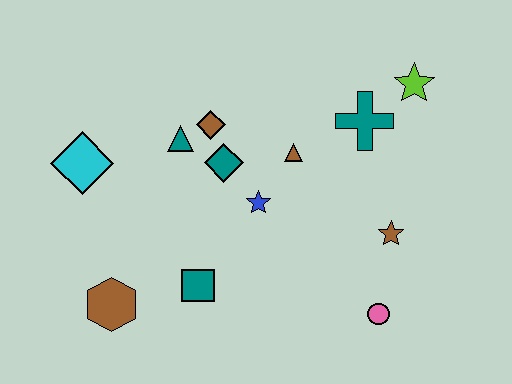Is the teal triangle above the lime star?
No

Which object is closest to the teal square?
The brown hexagon is closest to the teal square.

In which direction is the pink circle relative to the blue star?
The pink circle is to the right of the blue star.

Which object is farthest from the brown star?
The cyan diamond is farthest from the brown star.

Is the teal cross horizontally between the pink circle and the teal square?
Yes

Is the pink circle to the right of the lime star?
No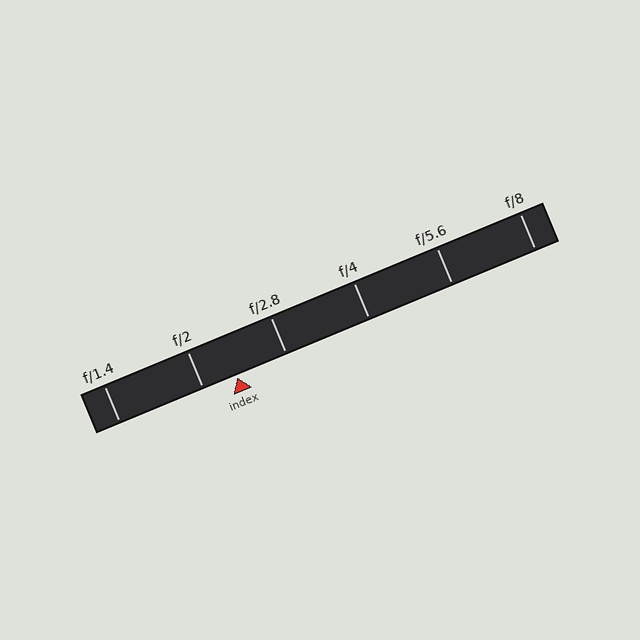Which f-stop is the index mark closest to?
The index mark is closest to f/2.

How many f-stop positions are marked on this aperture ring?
There are 6 f-stop positions marked.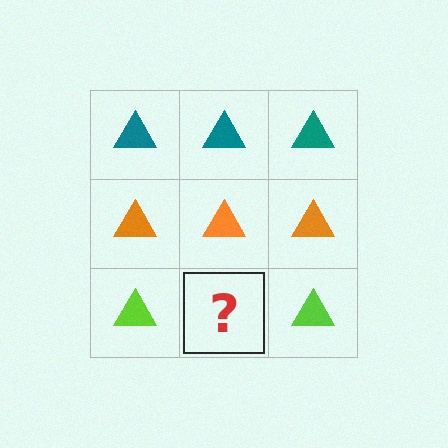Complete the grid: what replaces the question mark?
The question mark should be replaced with a lime triangle.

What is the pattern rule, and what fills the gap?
The rule is that each row has a consistent color. The gap should be filled with a lime triangle.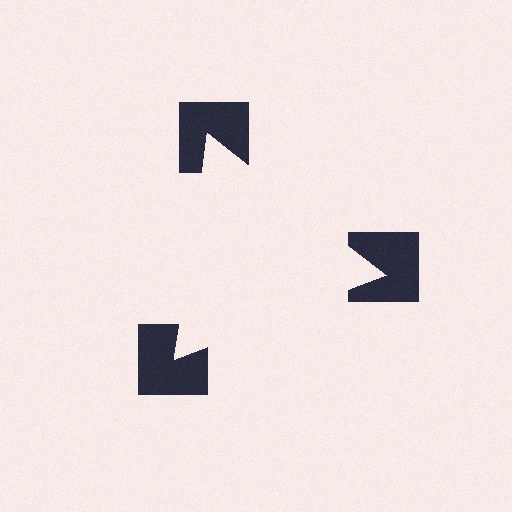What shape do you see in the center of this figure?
An illusory triangle — its edges are inferred from the aligned wedge cuts in the notched squares, not physically drawn.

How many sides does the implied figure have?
3 sides.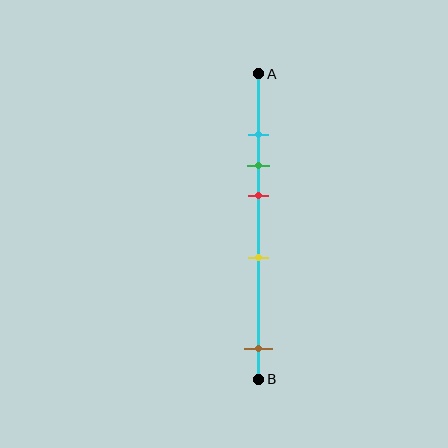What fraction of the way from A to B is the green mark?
The green mark is approximately 30% (0.3) of the way from A to B.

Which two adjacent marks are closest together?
The cyan and green marks are the closest adjacent pair.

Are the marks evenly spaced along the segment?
No, the marks are not evenly spaced.